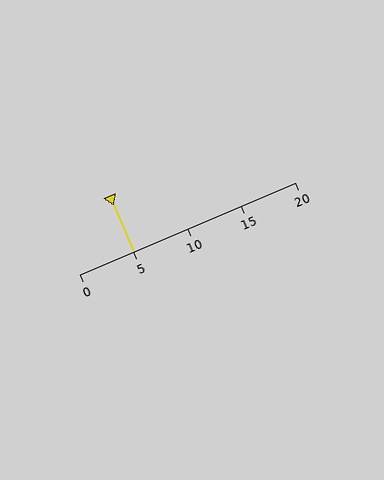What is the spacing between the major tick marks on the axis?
The major ticks are spaced 5 apart.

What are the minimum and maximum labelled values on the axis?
The axis runs from 0 to 20.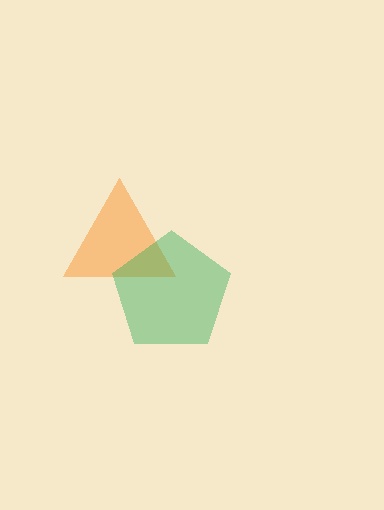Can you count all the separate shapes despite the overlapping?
Yes, there are 2 separate shapes.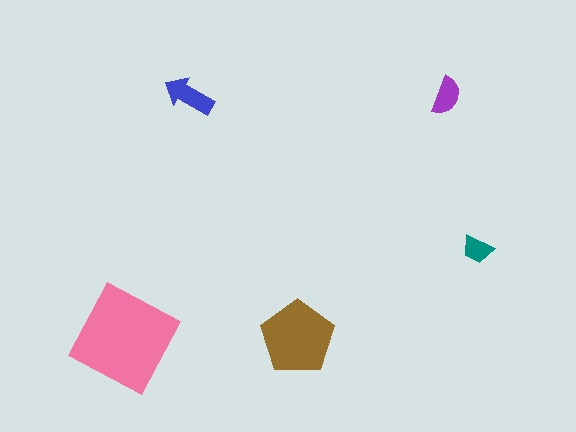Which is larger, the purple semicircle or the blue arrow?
The blue arrow.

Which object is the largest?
The pink square.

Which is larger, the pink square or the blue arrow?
The pink square.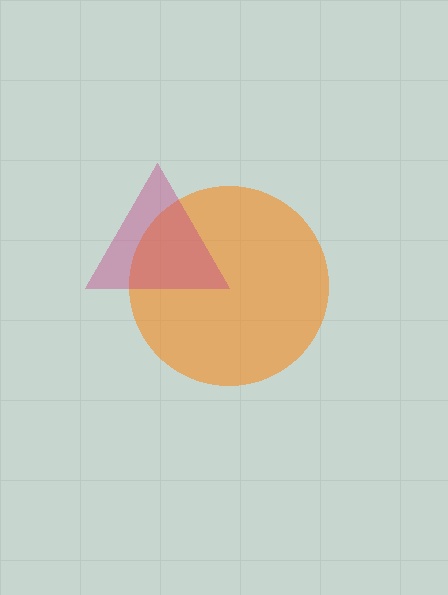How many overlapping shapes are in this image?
There are 2 overlapping shapes in the image.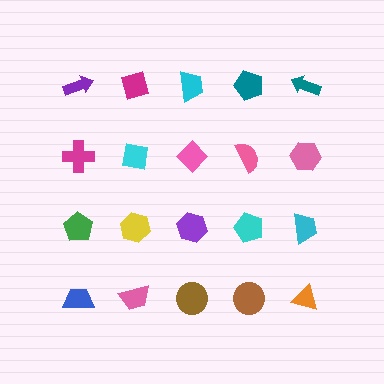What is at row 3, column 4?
A cyan pentagon.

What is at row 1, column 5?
A teal arrow.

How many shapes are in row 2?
5 shapes.